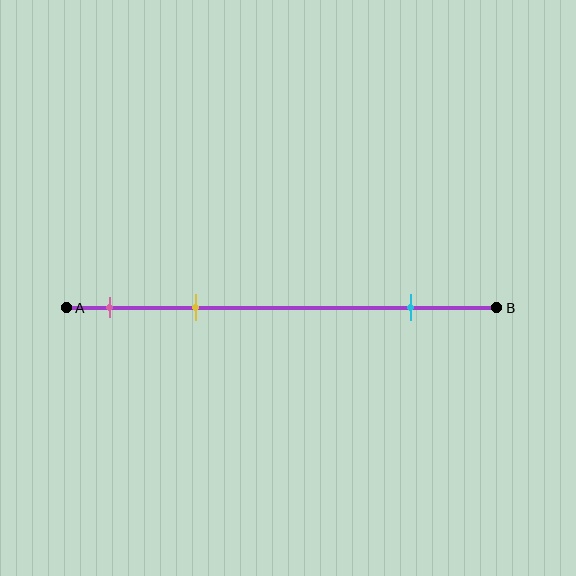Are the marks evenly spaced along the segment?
No, the marks are not evenly spaced.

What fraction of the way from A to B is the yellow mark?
The yellow mark is approximately 30% (0.3) of the way from A to B.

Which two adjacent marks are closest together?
The pink and yellow marks are the closest adjacent pair.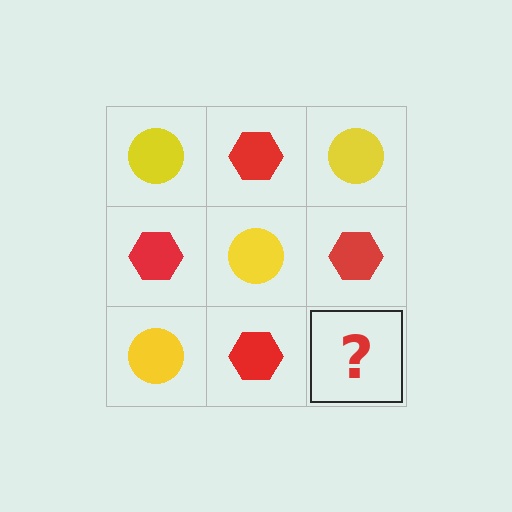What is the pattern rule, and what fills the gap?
The rule is that it alternates yellow circle and red hexagon in a checkerboard pattern. The gap should be filled with a yellow circle.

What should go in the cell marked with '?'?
The missing cell should contain a yellow circle.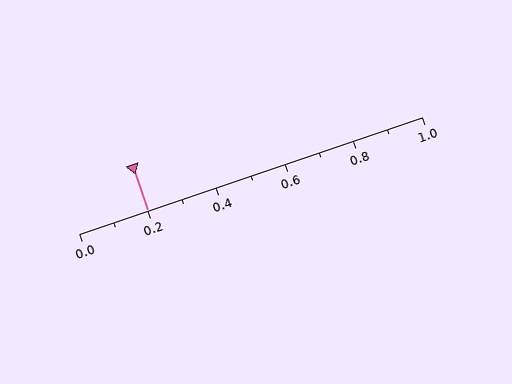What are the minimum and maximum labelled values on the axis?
The axis runs from 0.0 to 1.0.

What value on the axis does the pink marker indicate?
The marker indicates approximately 0.2.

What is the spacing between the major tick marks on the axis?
The major ticks are spaced 0.2 apart.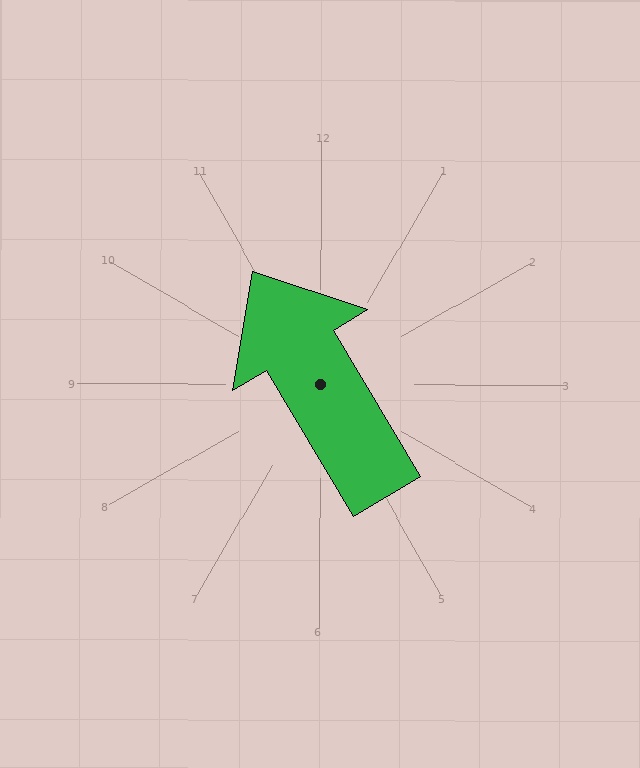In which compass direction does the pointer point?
Northwest.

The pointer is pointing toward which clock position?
Roughly 11 o'clock.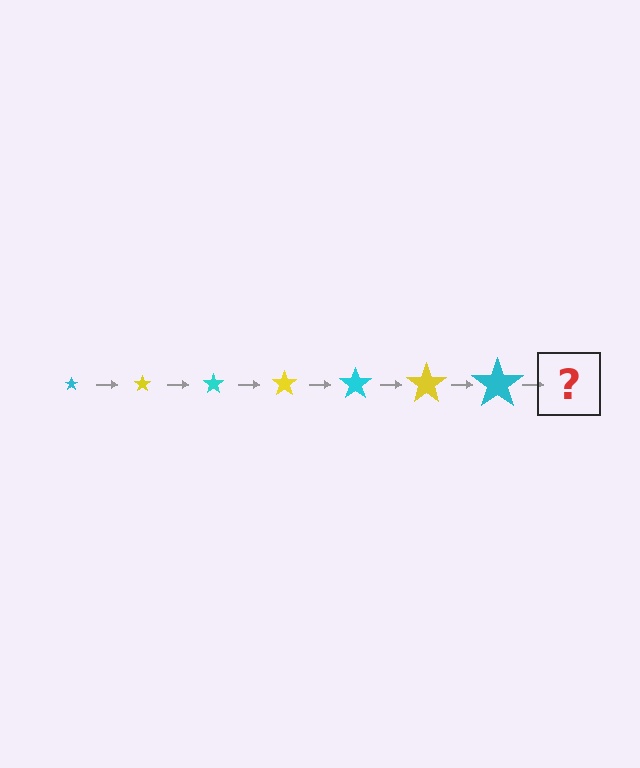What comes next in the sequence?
The next element should be a yellow star, larger than the previous one.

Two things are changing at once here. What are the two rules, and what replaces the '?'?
The two rules are that the star grows larger each step and the color cycles through cyan and yellow. The '?' should be a yellow star, larger than the previous one.